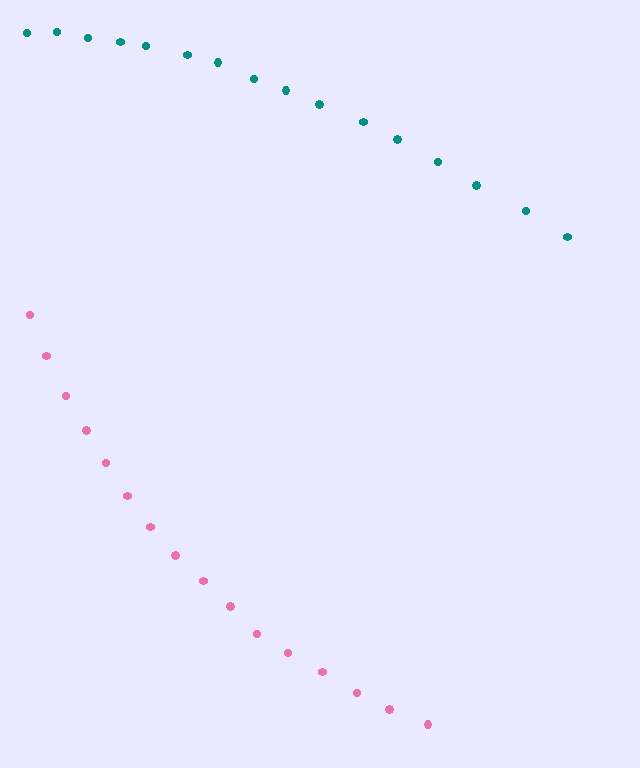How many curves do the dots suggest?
There are 2 distinct paths.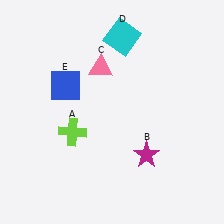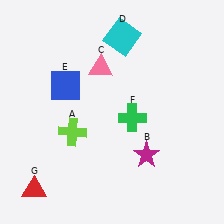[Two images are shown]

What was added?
A green cross (F), a red triangle (G) were added in Image 2.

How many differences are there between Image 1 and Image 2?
There are 2 differences between the two images.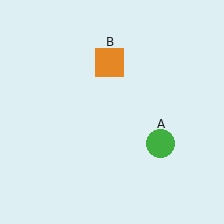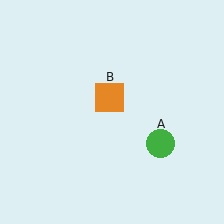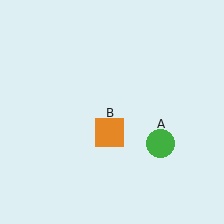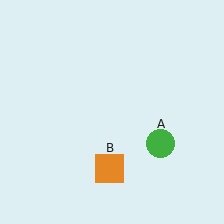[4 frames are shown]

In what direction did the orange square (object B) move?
The orange square (object B) moved down.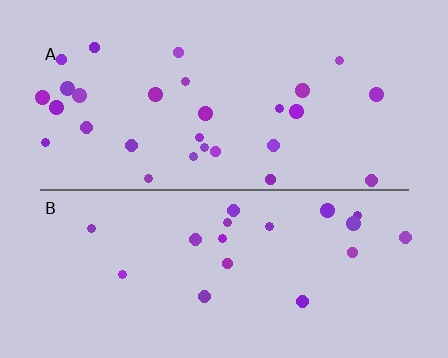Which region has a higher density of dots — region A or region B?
A (the top).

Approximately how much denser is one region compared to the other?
Approximately 1.5× — region A over region B.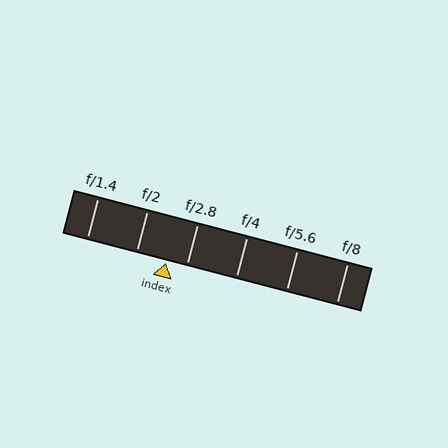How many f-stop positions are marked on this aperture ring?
There are 6 f-stop positions marked.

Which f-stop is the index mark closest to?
The index mark is closest to f/2.8.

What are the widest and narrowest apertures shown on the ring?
The widest aperture shown is f/1.4 and the narrowest is f/8.